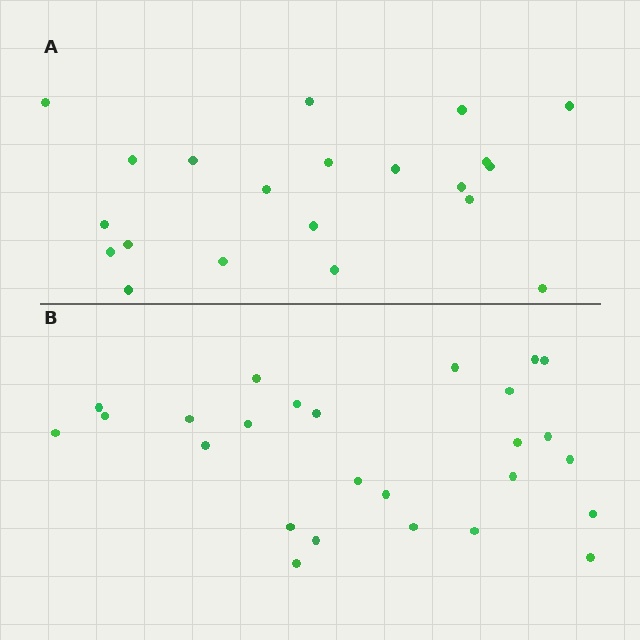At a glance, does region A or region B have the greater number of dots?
Region B (the bottom region) has more dots.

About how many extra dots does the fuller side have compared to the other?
Region B has about 5 more dots than region A.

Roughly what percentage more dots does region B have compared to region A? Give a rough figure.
About 25% more.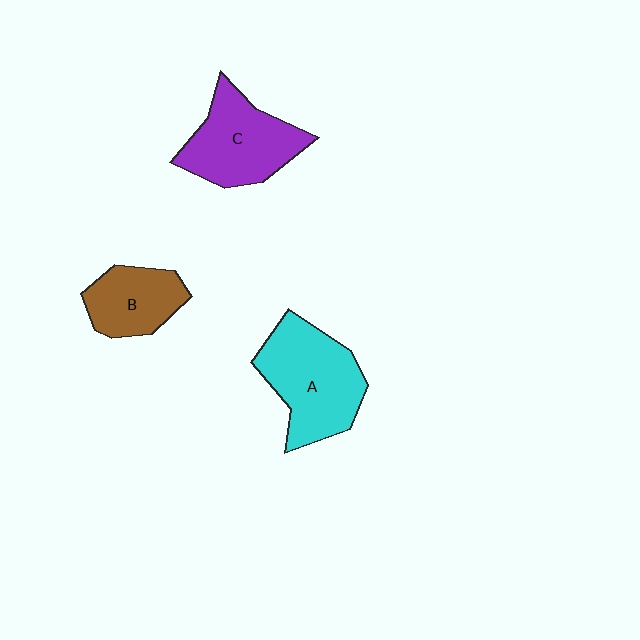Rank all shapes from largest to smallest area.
From largest to smallest: A (cyan), C (purple), B (brown).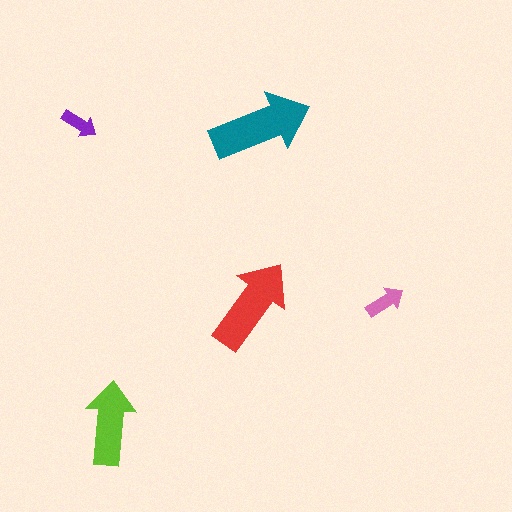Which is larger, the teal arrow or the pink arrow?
The teal one.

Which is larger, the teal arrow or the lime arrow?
The teal one.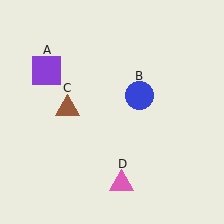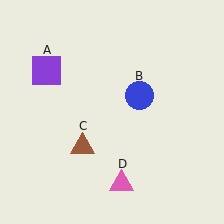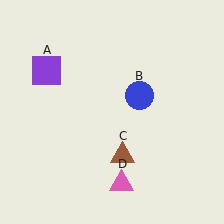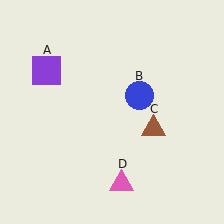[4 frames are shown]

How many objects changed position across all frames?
1 object changed position: brown triangle (object C).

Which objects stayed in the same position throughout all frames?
Purple square (object A) and blue circle (object B) and pink triangle (object D) remained stationary.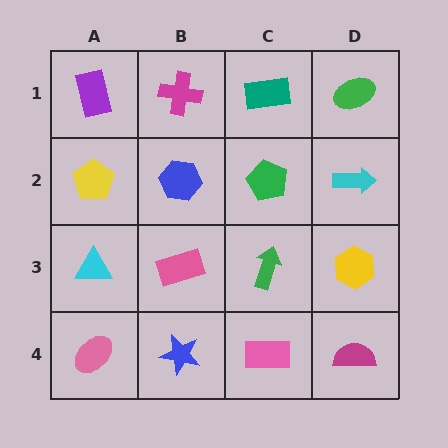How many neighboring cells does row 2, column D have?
3.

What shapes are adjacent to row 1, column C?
A green pentagon (row 2, column C), a magenta cross (row 1, column B), a green ellipse (row 1, column D).